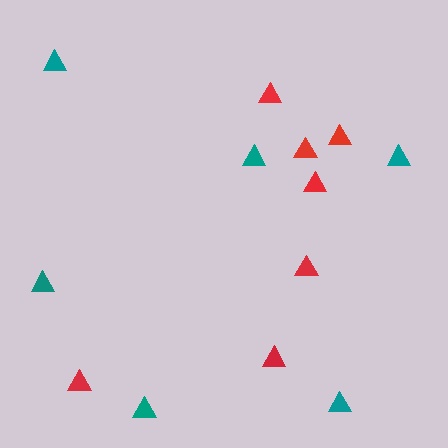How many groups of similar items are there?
There are 2 groups: one group of teal triangles (6) and one group of red triangles (7).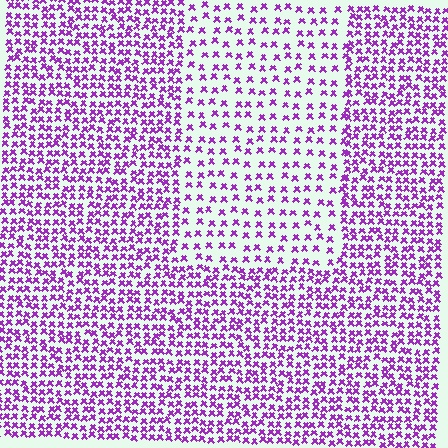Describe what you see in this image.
The image contains small purple elements arranged at two different densities. A rectangle-shaped region is visible where the elements are less densely packed than the surrounding area.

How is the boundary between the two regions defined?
The boundary is defined by a change in element density (approximately 2.0x ratio). All elements are the same color, size, and shape.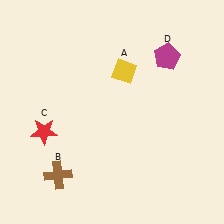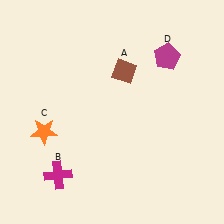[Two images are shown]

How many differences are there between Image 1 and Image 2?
There are 3 differences between the two images.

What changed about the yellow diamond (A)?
In Image 1, A is yellow. In Image 2, it changed to brown.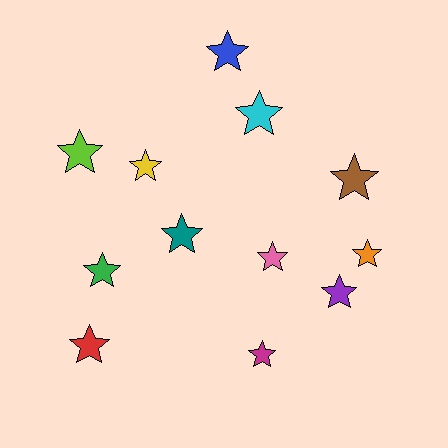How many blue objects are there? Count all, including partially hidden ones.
There is 1 blue object.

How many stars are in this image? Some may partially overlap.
There are 12 stars.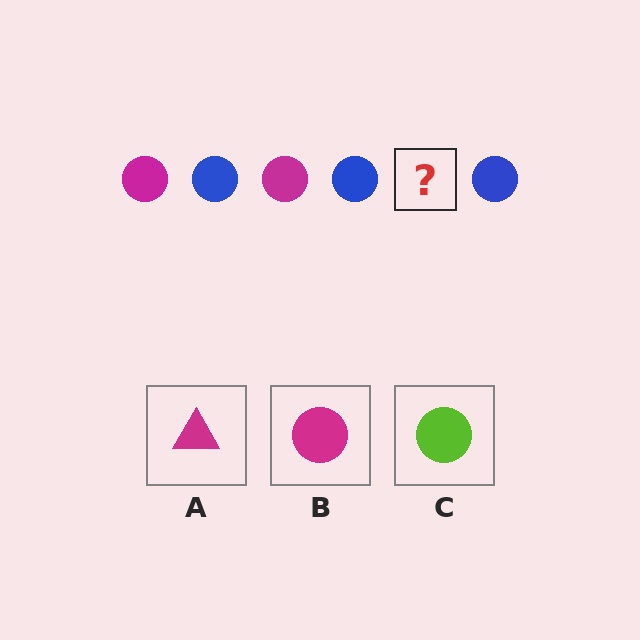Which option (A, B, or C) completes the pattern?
B.